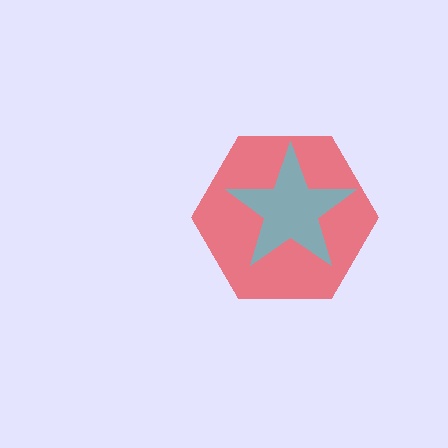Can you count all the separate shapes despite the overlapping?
Yes, there are 2 separate shapes.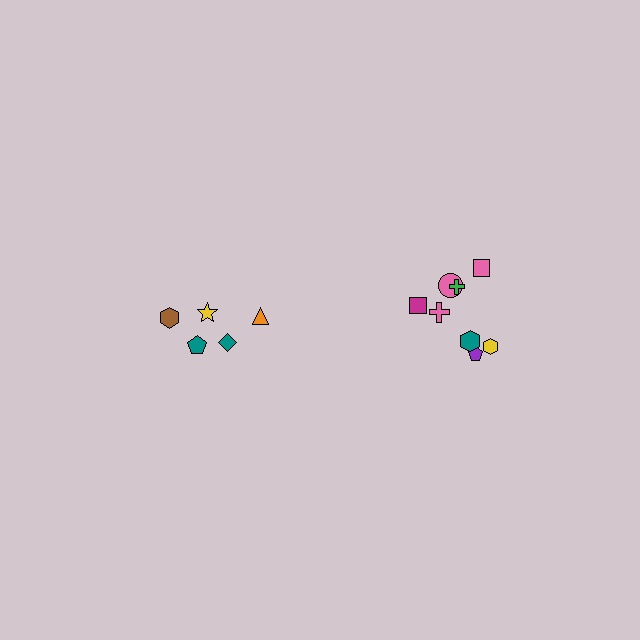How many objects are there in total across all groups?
There are 13 objects.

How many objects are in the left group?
There are 5 objects.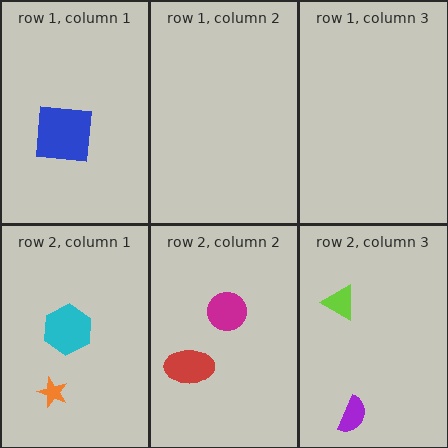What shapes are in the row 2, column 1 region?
The cyan hexagon, the orange star.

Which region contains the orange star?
The row 2, column 1 region.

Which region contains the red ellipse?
The row 2, column 2 region.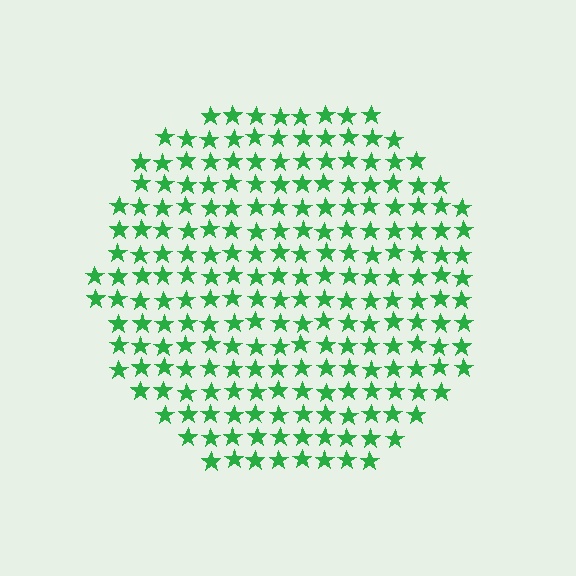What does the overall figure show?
The overall figure shows a circle.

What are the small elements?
The small elements are stars.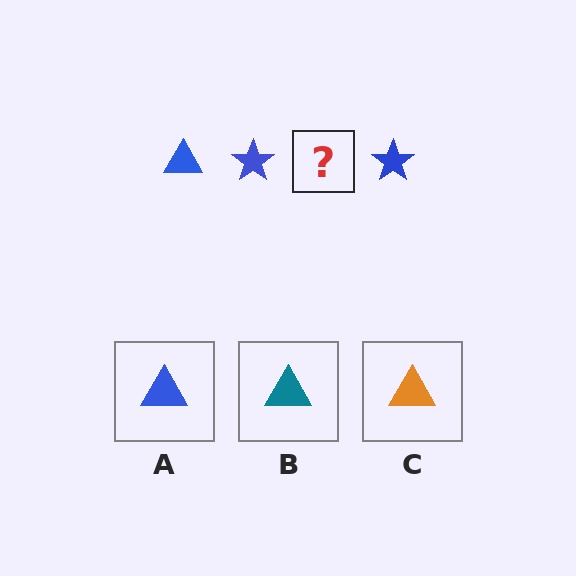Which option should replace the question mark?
Option A.